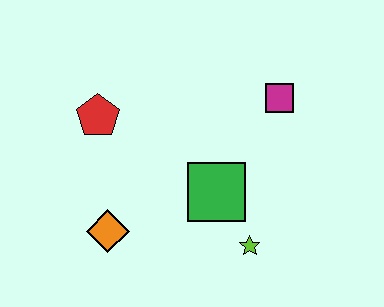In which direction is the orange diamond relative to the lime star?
The orange diamond is to the left of the lime star.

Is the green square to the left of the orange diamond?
No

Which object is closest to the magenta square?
The green square is closest to the magenta square.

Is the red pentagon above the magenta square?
No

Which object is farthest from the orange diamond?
The magenta square is farthest from the orange diamond.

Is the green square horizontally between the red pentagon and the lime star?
Yes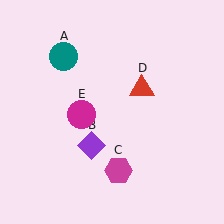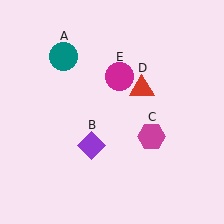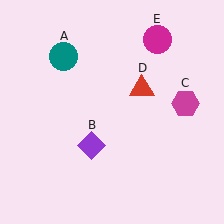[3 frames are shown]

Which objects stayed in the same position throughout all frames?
Teal circle (object A) and purple diamond (object B) and red triangle (object D) remained stationary.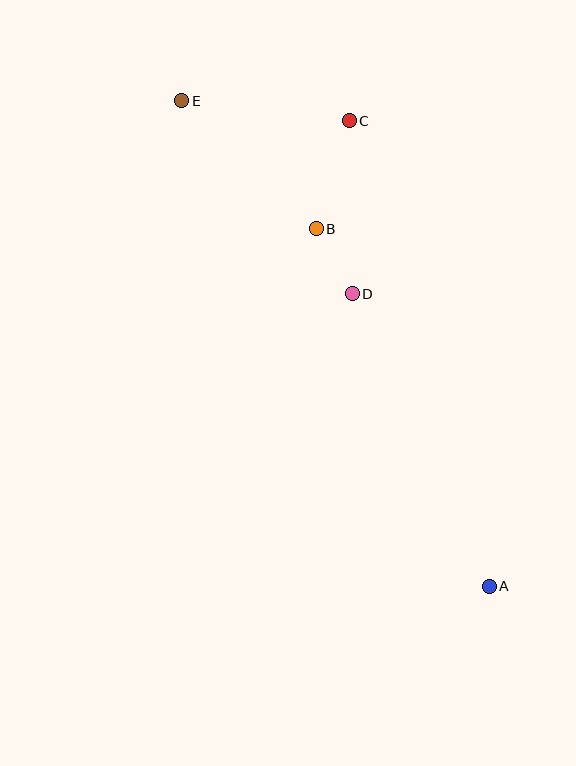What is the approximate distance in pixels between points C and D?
The distance between C and D is approximately 173 pixels.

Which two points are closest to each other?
Points B and D are closest to each other.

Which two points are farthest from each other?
Points A and E are farthest from each other.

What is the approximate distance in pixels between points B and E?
The distance between B and E is approximately 186 pixels.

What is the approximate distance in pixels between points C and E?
The distance between C and E is approximately 169 pixels.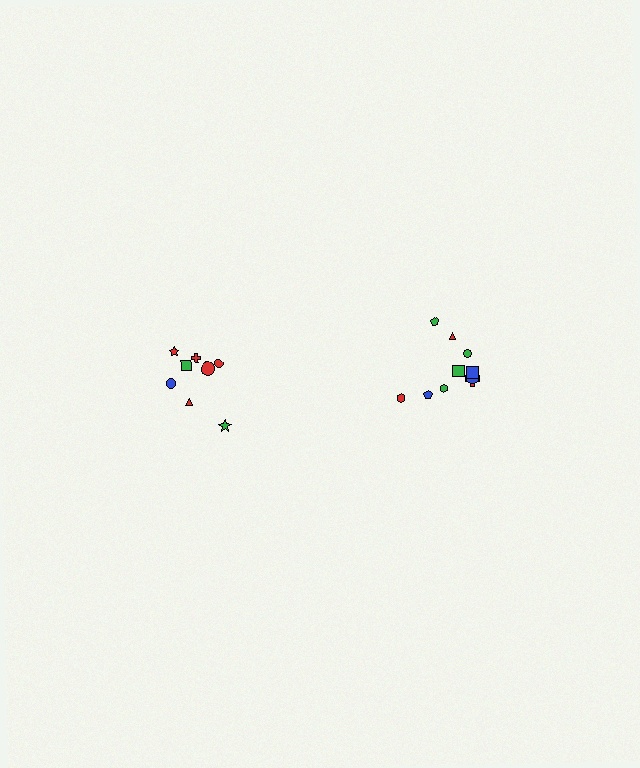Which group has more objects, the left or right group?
The right group.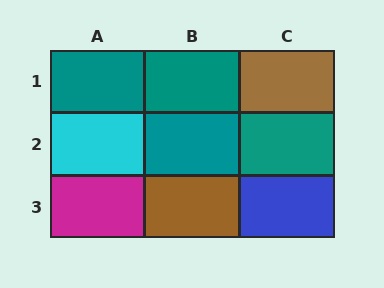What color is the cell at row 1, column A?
Teal.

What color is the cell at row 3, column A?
Magenta.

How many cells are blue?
1 cell is blue.